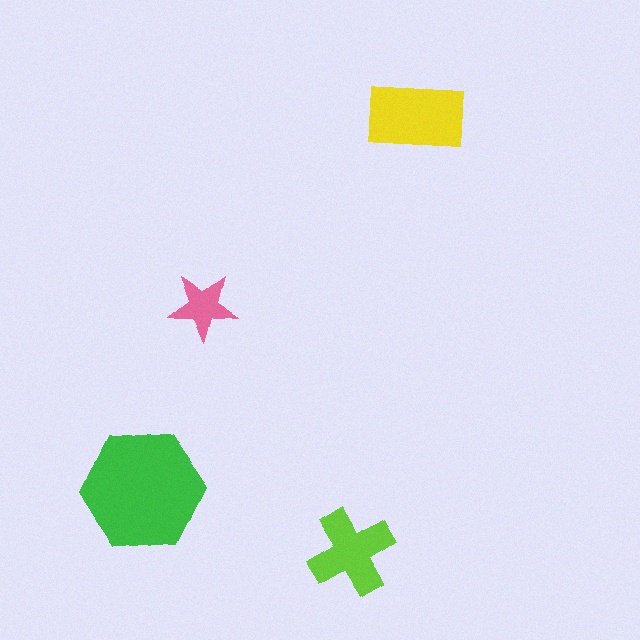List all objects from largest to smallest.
The green hexagon, the yellow rectangle, the lime cross, the pink star.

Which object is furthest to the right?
The yellow rectangle is rightmost.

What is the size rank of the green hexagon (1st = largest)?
1st.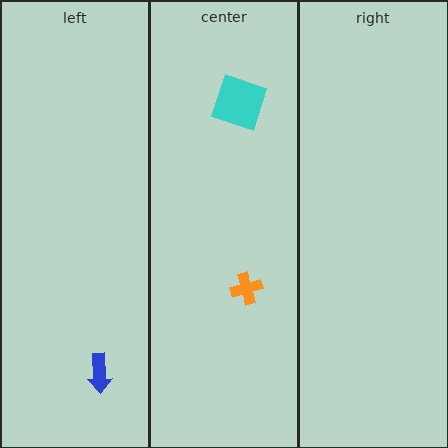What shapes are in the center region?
The orange cross, the cyan square.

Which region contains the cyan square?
The center region.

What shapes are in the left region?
The blue arrow.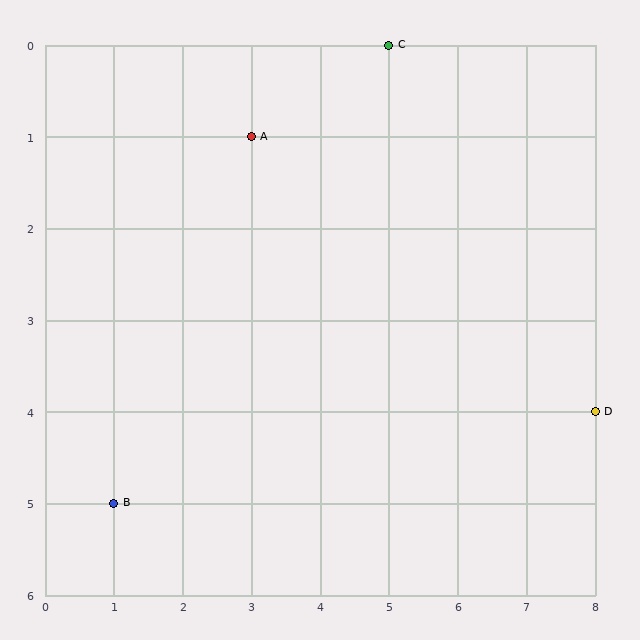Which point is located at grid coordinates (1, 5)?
Point B is at (1, 5).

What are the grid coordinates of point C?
Point C is at grid coordinates (5, 0).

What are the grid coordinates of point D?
Point D is at grid coordinates (8, 4).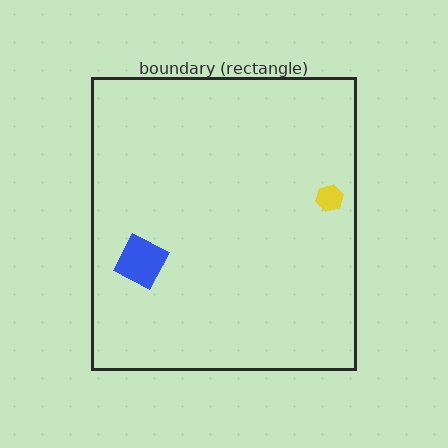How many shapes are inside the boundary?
2 inside, 0 outside.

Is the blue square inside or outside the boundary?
Inside.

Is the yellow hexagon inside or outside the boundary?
Inside.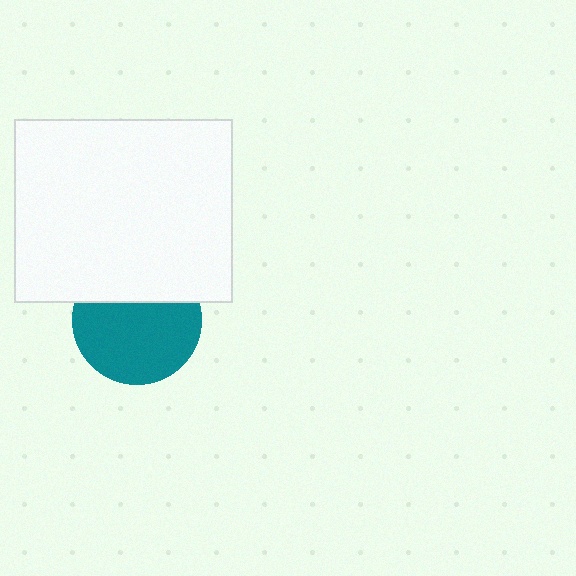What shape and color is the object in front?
The object in front is a white rectangle.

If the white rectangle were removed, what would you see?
You would see the complete teal circle.